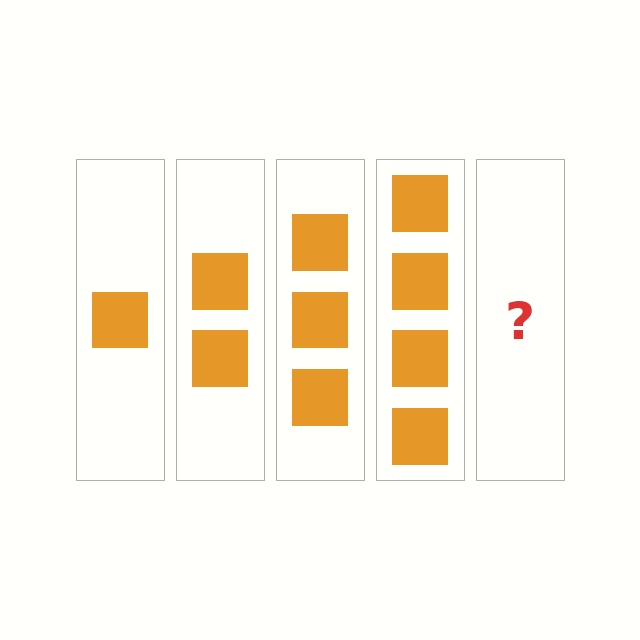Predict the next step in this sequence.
The next step is 5 squares.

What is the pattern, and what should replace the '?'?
The pattern is that each step adds one more square. The '?' should be 5 squares.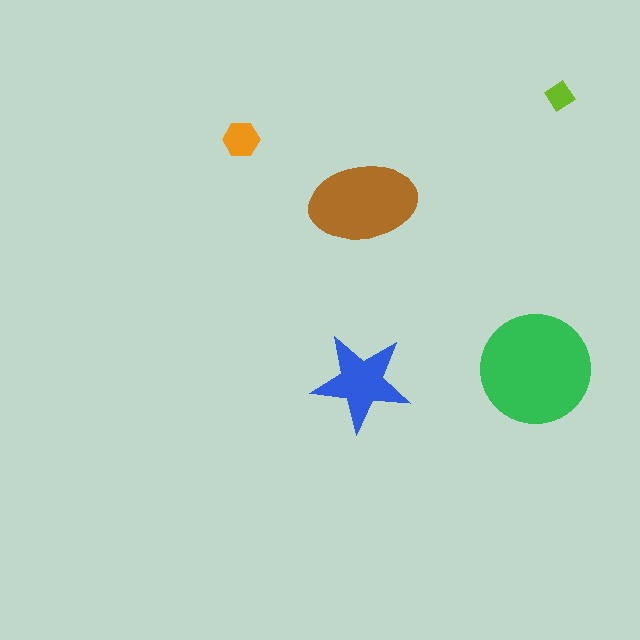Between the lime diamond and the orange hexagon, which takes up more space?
The orange hexagon.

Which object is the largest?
The green circle.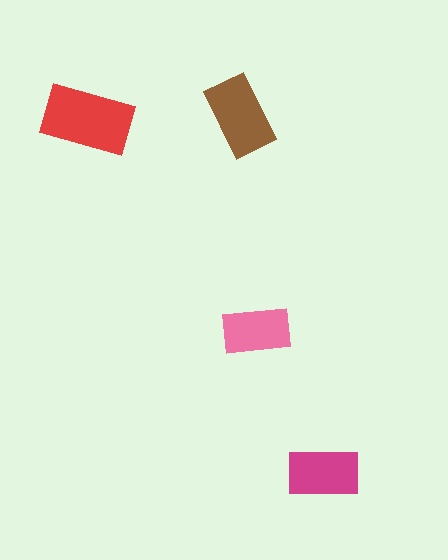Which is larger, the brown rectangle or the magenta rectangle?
The brown one.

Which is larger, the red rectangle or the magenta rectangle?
The red one.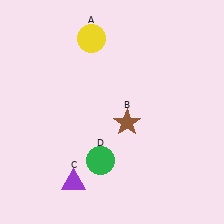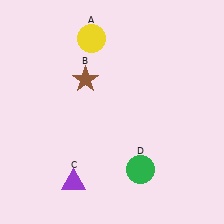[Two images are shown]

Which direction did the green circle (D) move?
The green circle (D) moved right.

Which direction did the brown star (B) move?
The brown star (B) moved up.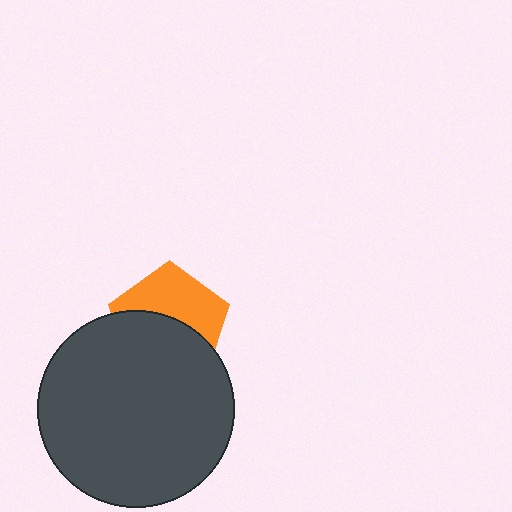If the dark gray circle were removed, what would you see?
You would see the complete orange pentagon.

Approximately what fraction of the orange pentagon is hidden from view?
Roughly 53% of the orange pentagon is hidden behind the dark gray circle.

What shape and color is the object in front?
The object in front is a dark gray circle.